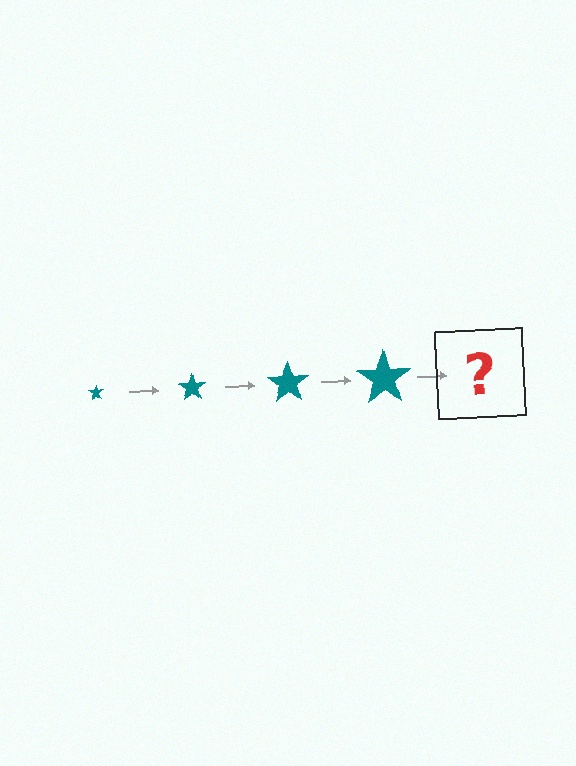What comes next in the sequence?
The next element should be a teal star, larger than the previous one.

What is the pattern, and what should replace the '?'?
The pattern is that the star gets progressively larger each step. The '?' should be a teal star, larger than the previous one.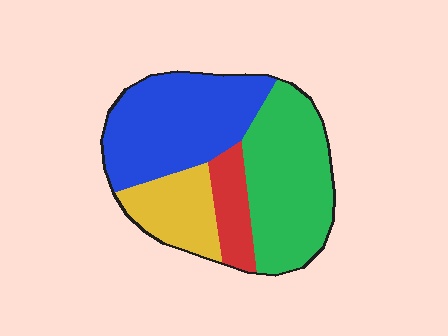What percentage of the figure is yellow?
Yellow covers roughly 15% of the figure.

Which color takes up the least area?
Red, at roughly 10%.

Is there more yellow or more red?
Yellow.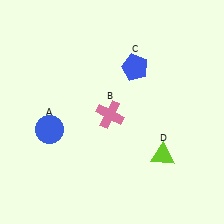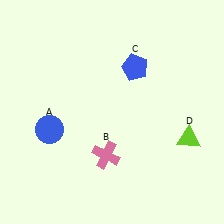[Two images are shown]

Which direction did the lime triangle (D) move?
The lime triangle (D) moved right.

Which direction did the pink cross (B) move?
The pink cross (B) moved down.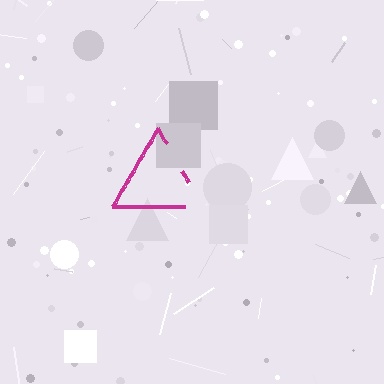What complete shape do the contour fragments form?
The contour fragments form a triangle.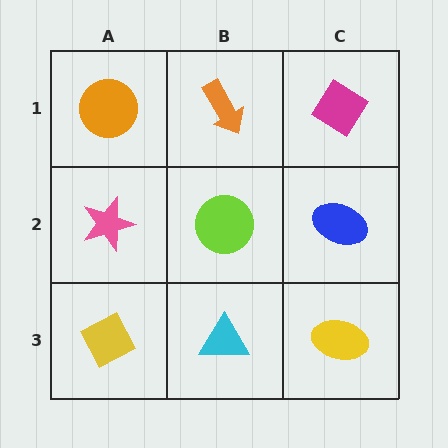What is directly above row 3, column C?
A blue ellipse.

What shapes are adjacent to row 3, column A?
A pink star (row 2, column A), a cyan triangle (row 3, column B).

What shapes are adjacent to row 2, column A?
An orange circle (row 1, column A), a yellow diamond (row 3, column A), a lime circle (row 2, column B).